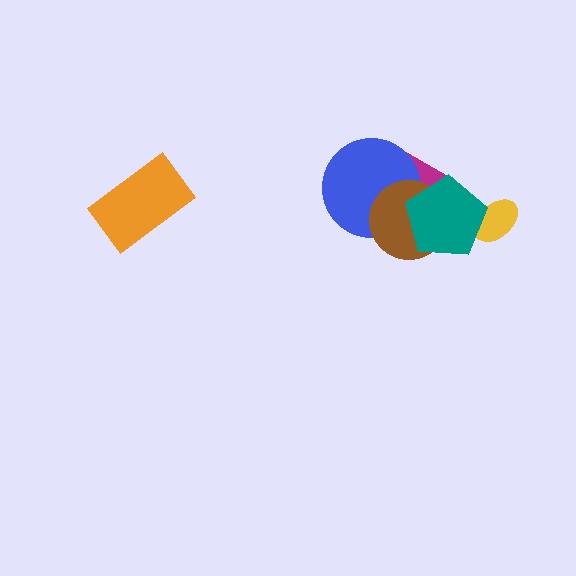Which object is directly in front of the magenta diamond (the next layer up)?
The blue circle is directly in front of the magenta diamond.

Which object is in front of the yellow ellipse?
The teal pentagon is in front of the yellow ellipse.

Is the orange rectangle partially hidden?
No, no other shape covers it.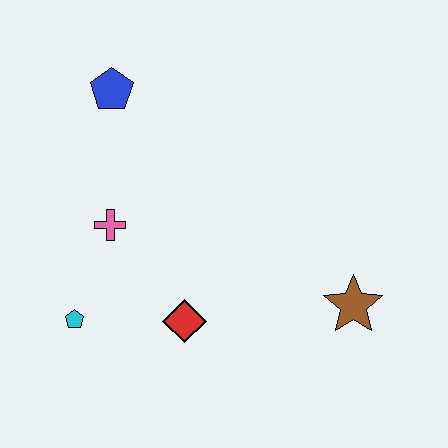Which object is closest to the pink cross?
The cyan pentagon is closest to the pink cross.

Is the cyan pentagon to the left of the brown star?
Yes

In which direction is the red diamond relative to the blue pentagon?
The red diamond is below the blue pentagon.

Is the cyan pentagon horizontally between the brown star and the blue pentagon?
No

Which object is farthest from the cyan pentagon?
The brown star is farthest from the cyan pentagon.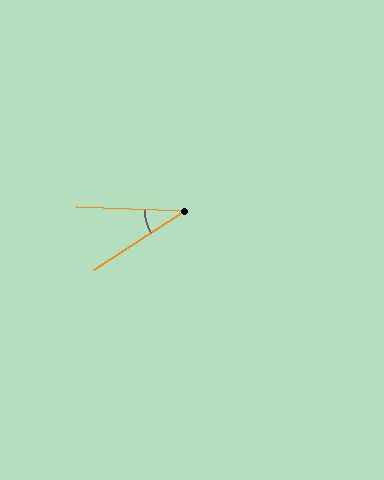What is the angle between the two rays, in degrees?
Approximately 35 degrees.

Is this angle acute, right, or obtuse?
It is acute.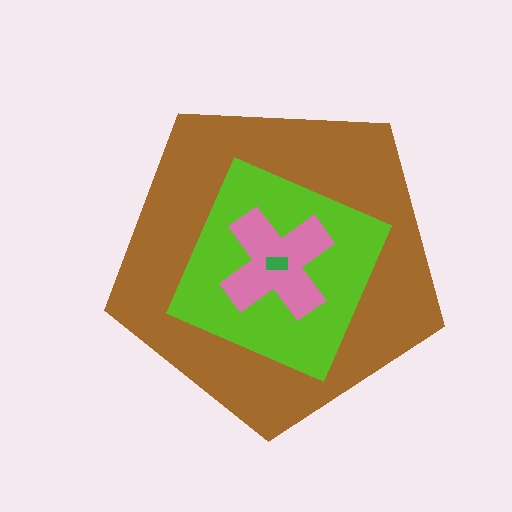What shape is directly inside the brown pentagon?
The lime diamond.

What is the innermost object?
The green rectangle.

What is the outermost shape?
The brown pentagon.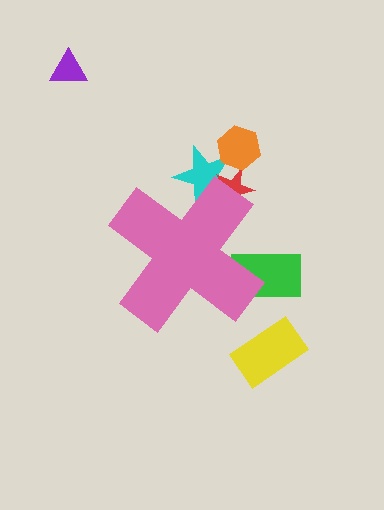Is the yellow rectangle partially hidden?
No, the yellow rectangle is fully visible.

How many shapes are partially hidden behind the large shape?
3 shapes are partially hidden.